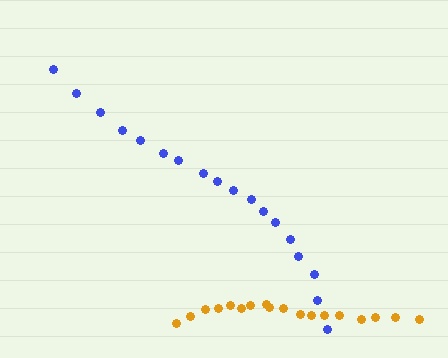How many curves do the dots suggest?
There are 2 distinct paths.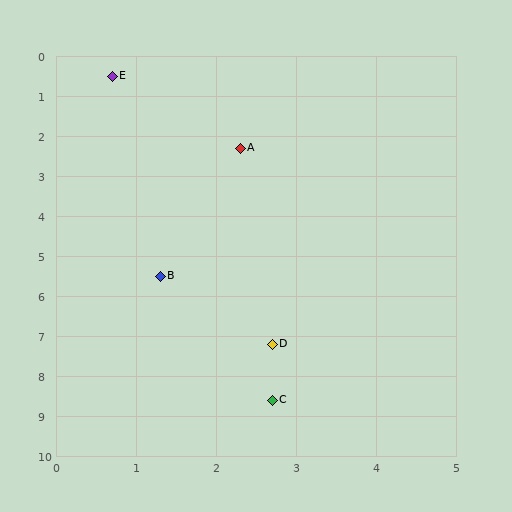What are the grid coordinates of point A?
Point A is at approximately (2.3, 2.3).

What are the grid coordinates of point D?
Point D is at approximately (2.7, 7.2).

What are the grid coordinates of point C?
Point C is at approximately (2.7, 8.6).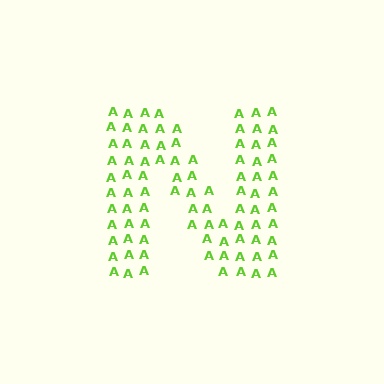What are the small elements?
The small elements are letter A's.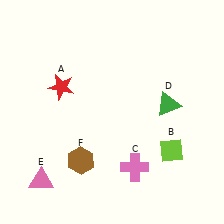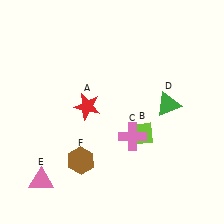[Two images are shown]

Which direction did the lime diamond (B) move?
The lime diamond (B) moved left.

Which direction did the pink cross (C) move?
The pink cross (C) moved up.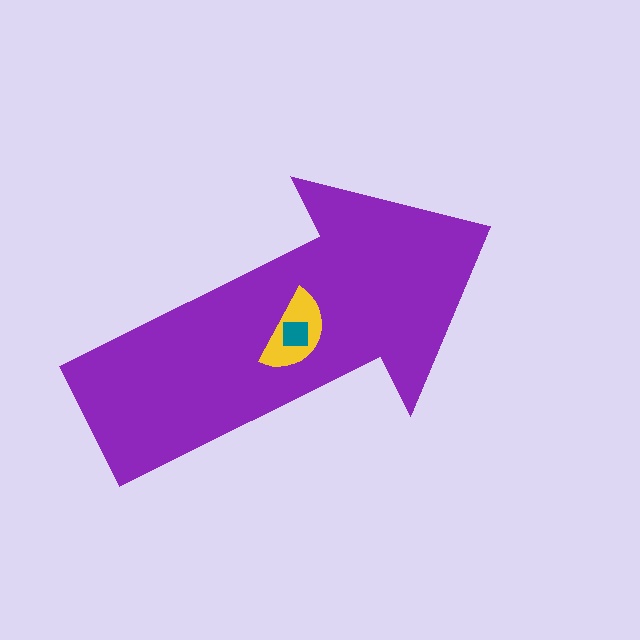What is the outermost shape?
The purple arrow.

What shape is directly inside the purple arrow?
The yellow semicircle.